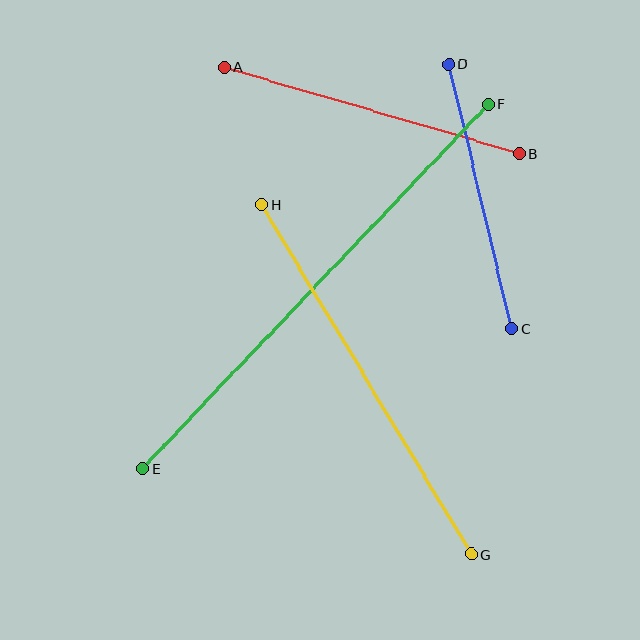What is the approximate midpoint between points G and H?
The midpoint is at approximately (367, 380) pixels.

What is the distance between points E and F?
The distance is approximately 503 pixels.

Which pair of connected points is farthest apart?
Points E and F are farthest apart.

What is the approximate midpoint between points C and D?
The midpoint is at approximately (480, 197) pixels.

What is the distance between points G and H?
The distance is approximately 408 pixels.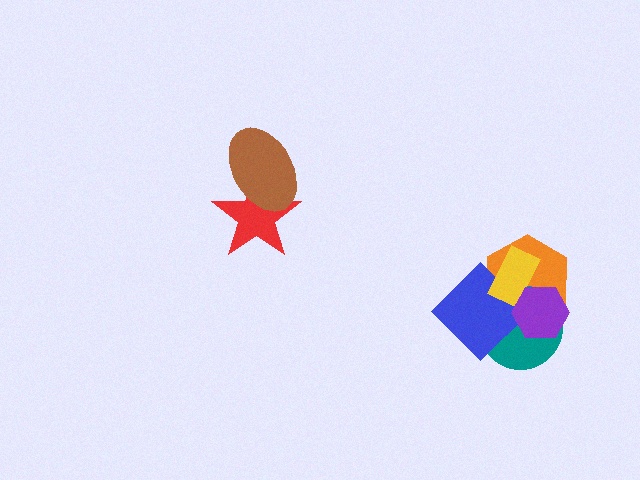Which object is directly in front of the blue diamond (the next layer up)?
The yellow rectangle is directly in front of the blue diamond.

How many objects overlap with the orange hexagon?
4 objects overlap with the orange hexagon.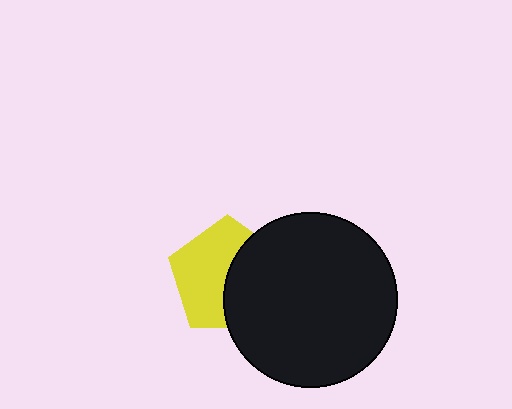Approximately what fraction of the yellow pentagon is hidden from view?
Roughly 45% of the yellow pentagon is hidden behind the black circle.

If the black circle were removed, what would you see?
You would see the complete yellow pentagon.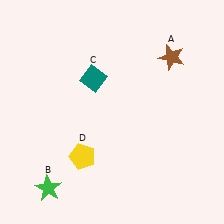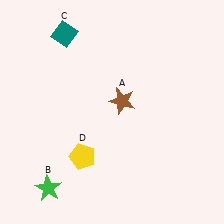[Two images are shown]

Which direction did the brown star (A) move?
The brown star (A) moved left.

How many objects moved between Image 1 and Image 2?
2 objects moved between the two images.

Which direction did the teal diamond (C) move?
The teal diamond (C) moved up.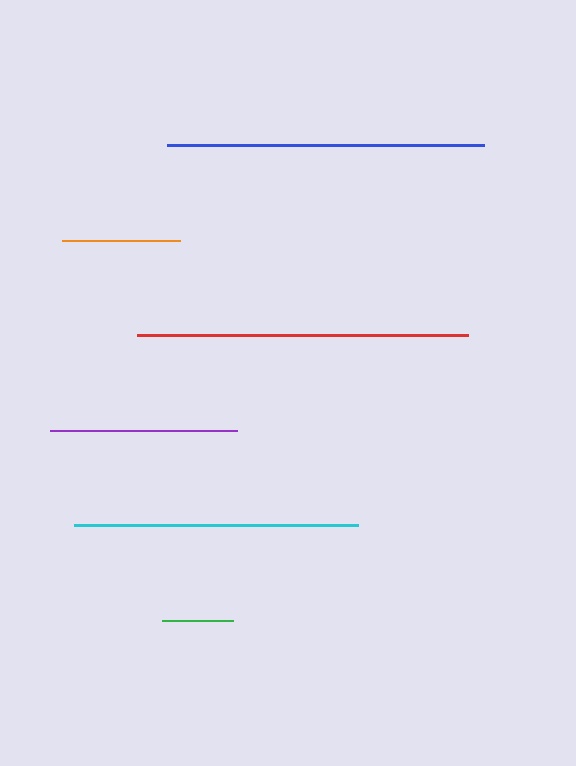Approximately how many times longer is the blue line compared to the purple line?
The blue line is approximately 1.7 times the length of the purple line.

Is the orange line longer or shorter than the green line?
The orange line is longer than the green line.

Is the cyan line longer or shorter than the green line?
The cyan line is longer than the green line.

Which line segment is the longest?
The red line is the longest at approximately 331 pixels.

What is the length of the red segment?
The red segment is approximately 331 pixels long.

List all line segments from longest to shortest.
From longest to shortest: red, blue, cyan, purple, orange, green.